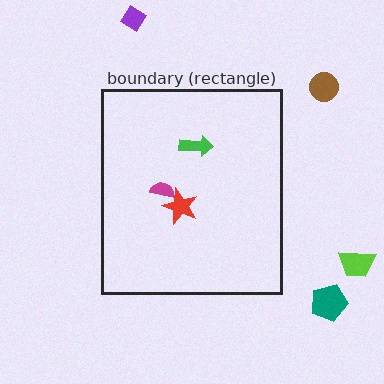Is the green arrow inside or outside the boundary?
Inside.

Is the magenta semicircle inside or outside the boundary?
Inside.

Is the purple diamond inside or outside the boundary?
Outside.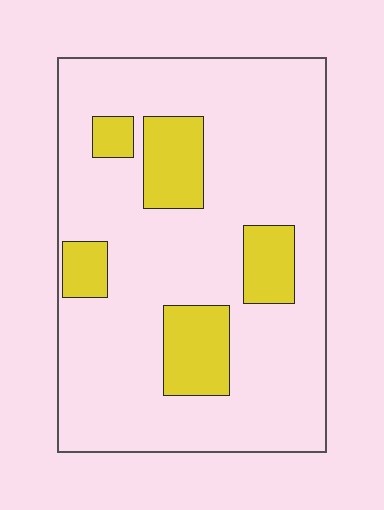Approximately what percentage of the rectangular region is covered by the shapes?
Approximately 20%.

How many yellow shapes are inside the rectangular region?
5.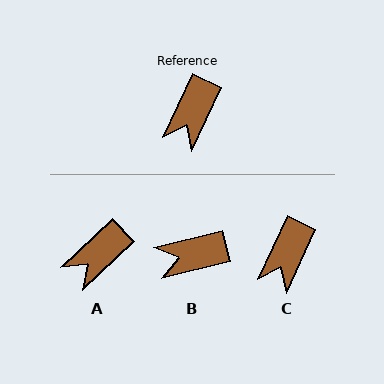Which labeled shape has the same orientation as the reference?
C.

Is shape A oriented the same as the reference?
No, it is off by about 22 degrees.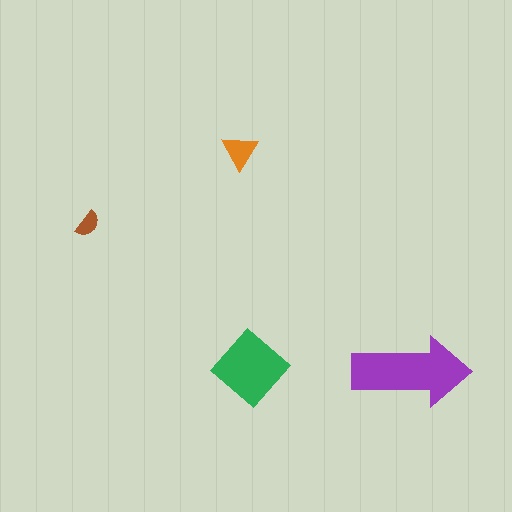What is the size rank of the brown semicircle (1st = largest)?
4th.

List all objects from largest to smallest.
The purple arrow, the green diamond, the orange triangle, the brown semicircle.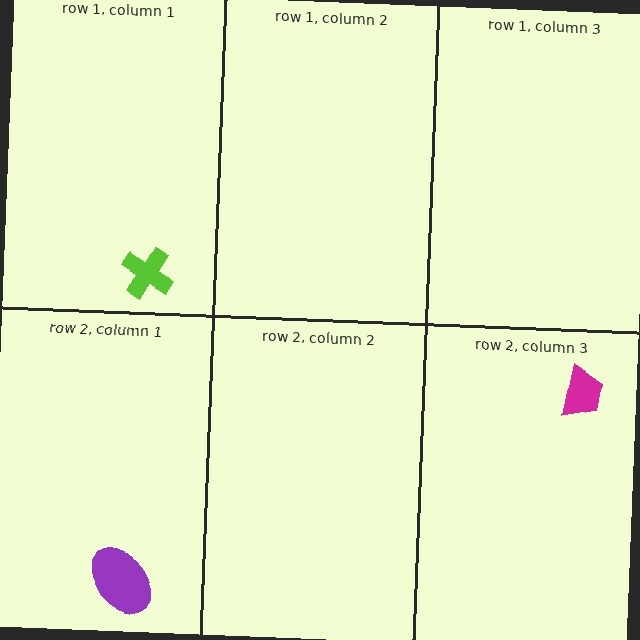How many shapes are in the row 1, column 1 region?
1.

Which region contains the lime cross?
The row 1, column 1 region.